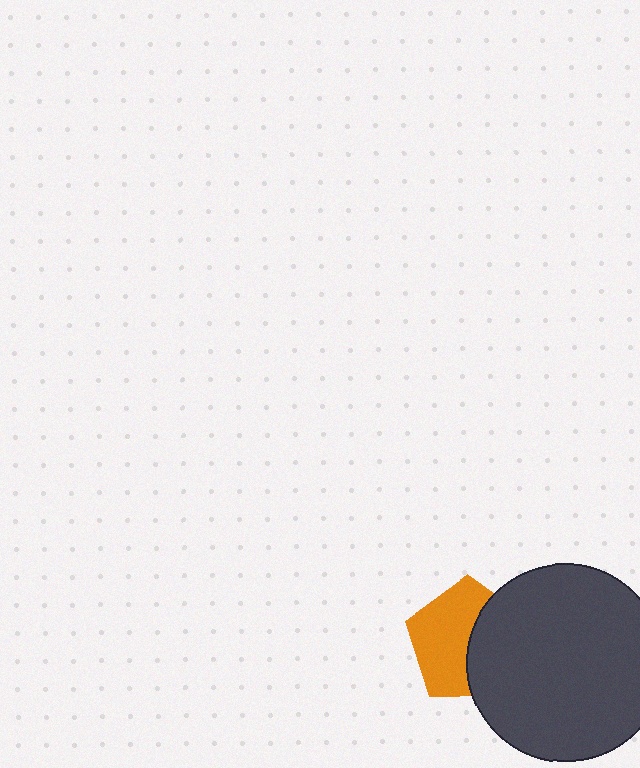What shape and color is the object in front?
The object in front is a dark gray circle.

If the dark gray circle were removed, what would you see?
You would see the complete orange pentagon.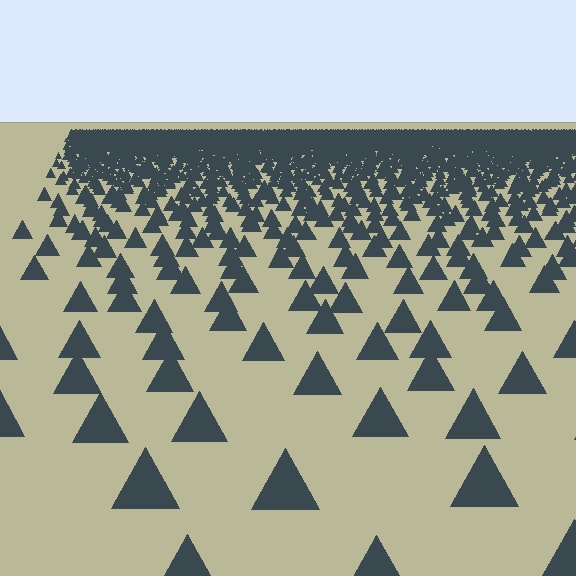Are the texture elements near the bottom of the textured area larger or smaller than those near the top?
Larger. Near the bottom, elements are closer to the viewer and appear at a bigger on-screen size.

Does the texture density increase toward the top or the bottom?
Density increases toward the top.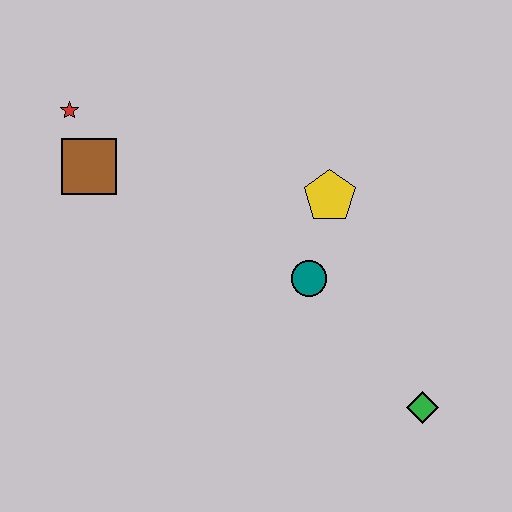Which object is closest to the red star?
The brown square is closest to the red star.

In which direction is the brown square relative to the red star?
The brown square is below the red star.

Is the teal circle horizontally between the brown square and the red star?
No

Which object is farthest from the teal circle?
The red star is farthest from the teal circle.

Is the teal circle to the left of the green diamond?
Yes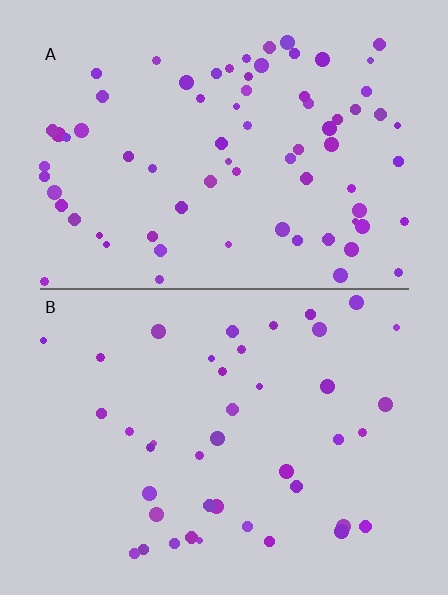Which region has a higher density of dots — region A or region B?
A (the top).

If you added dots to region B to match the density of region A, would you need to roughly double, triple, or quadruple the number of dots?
Approximately double.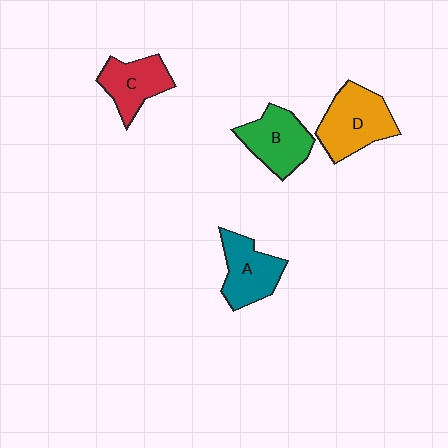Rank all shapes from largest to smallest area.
From largest to smallest: D (orange), B (green), A (teal), C (red).